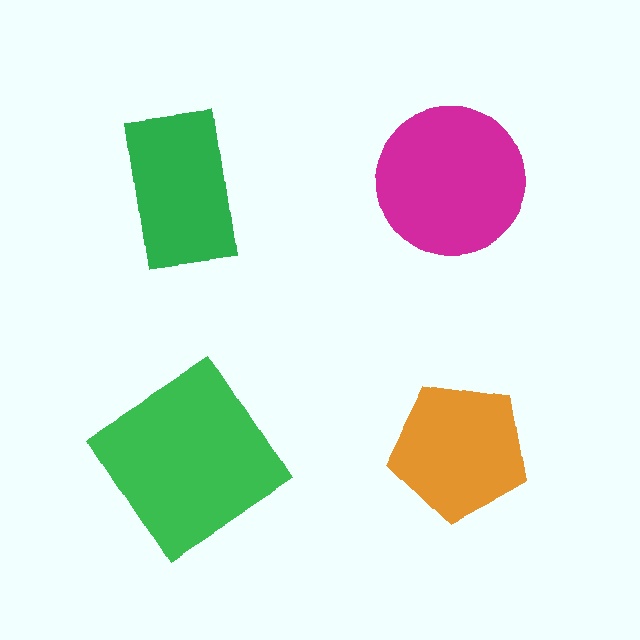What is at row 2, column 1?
A green diamond.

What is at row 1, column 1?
A green rectangle.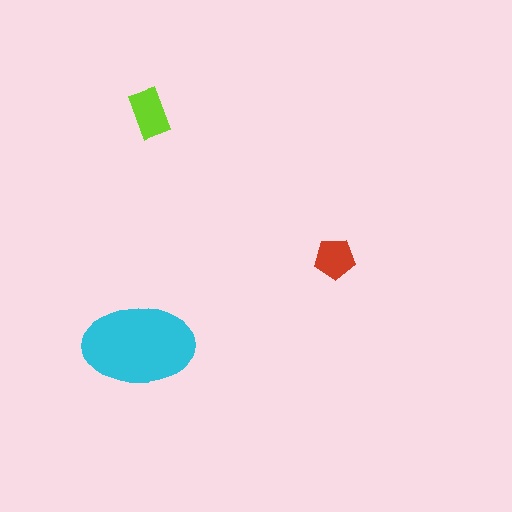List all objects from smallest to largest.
The red pentagon, the lime rectangle, the cyan ellipse.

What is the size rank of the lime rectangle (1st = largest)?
2nd.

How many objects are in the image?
There are 3 objects in the image.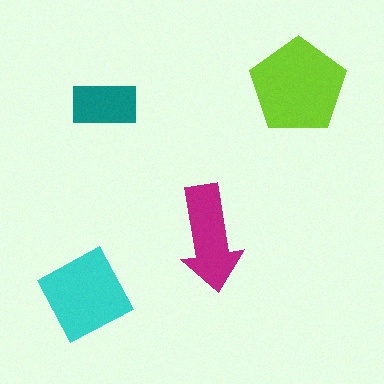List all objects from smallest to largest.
The teal rectangle, the magenta arrow, the cyan square, the lime pentagon.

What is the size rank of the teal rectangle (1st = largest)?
4th.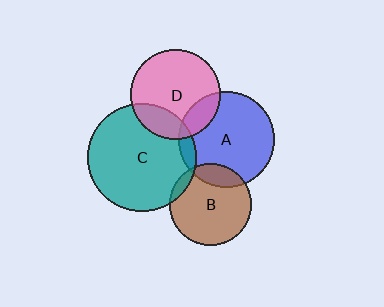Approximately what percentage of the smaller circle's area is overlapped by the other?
Approximately 20%.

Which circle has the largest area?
Circle C (teal).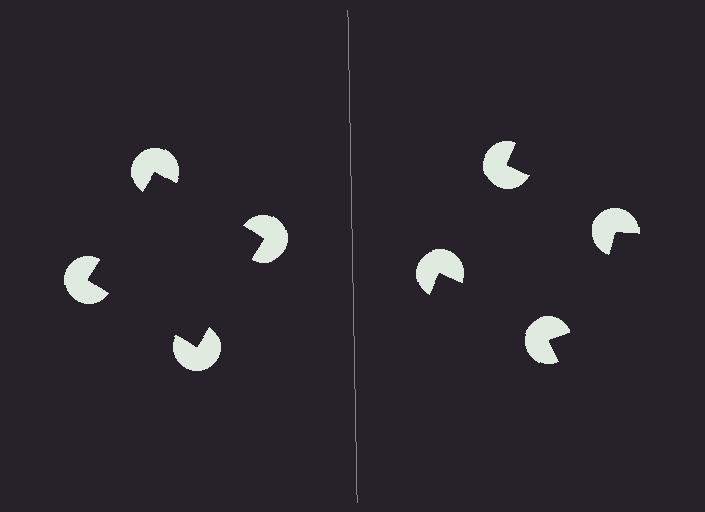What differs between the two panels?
The pac-man discs are positioned identically on both sides; only the wedge orientations differ. On the left they align to a square; on the right they are misaligned.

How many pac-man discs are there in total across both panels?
8 — 4 on each side.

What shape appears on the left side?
An illusory square.